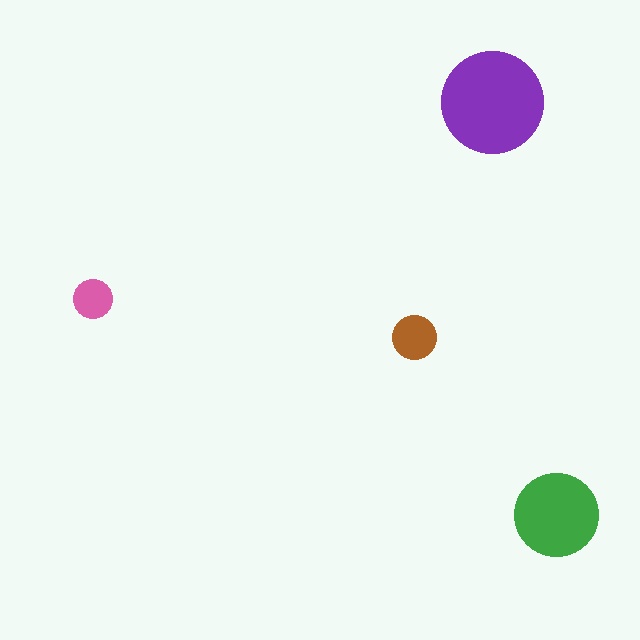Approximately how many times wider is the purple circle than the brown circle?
About 2.5 times wider.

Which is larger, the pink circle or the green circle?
The green one.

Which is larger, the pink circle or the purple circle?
The purple one.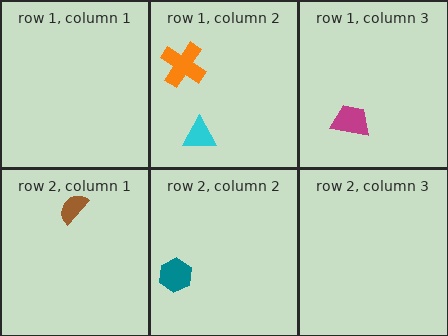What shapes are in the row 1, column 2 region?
The orange cross, the cyan triangle.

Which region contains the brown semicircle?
The row 2, column 1 region.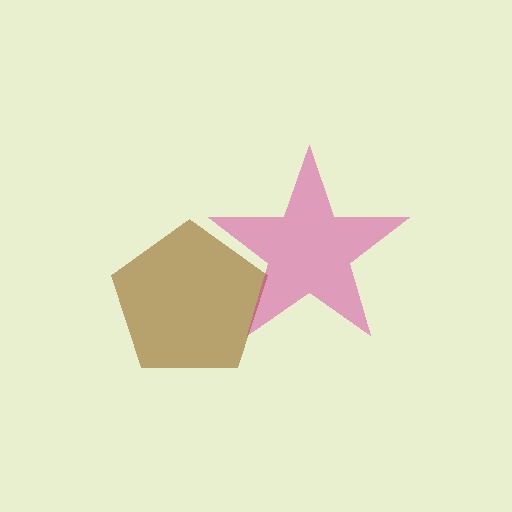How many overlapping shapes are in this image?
There are 2 overlapping shapes in the image.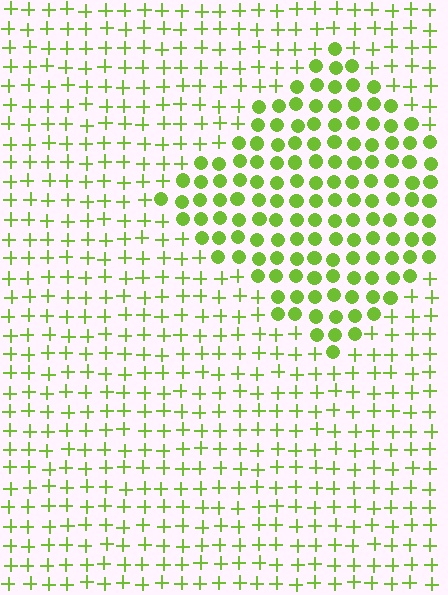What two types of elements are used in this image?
The image uses circles inside the diamond region and plus signs outside it.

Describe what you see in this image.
The image is filled with small lime elements arranged in a uniform grid. A diamond-shaped region contains circles, while the surrounding area contains plus signs. The boundary is defined purely by the change in element shape.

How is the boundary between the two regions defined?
The boundary is defined by a change in element shape: circles inside vs. plus signs outside. All elements share the same color and spacing.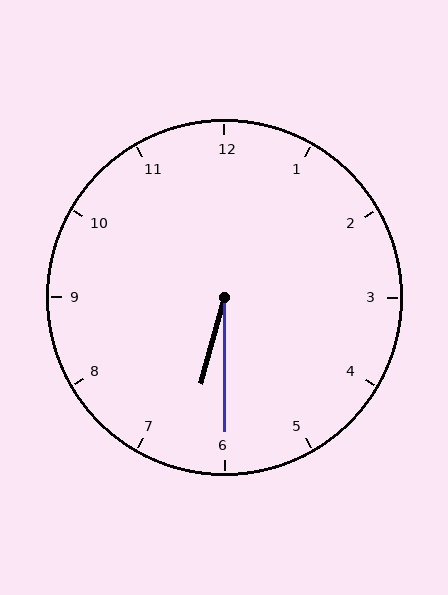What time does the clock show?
6:30.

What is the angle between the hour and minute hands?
Approximately 15 degrees.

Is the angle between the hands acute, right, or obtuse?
It is acute.